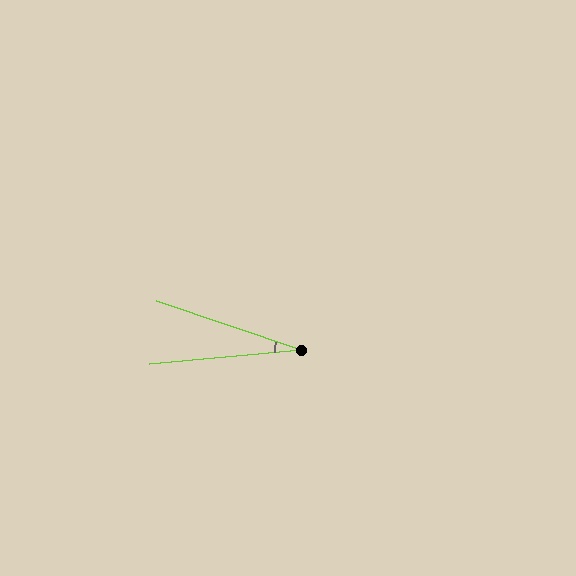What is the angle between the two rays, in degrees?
Approximately 24 degrees.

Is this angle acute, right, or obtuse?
It is acute.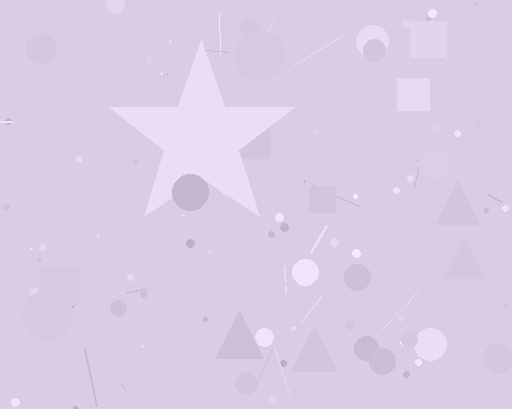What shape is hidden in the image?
A star is hidden in the image.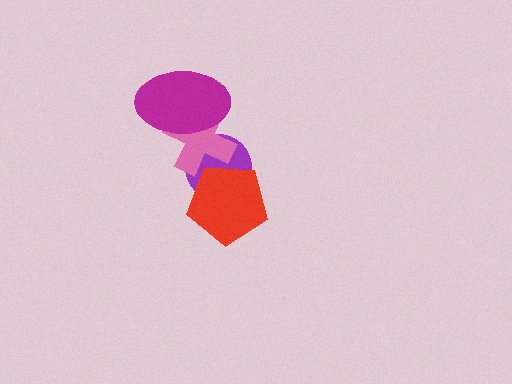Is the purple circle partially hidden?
Yes, it is partially covered by another shape.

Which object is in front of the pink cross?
The magenta ellipse is in front of the pink cross.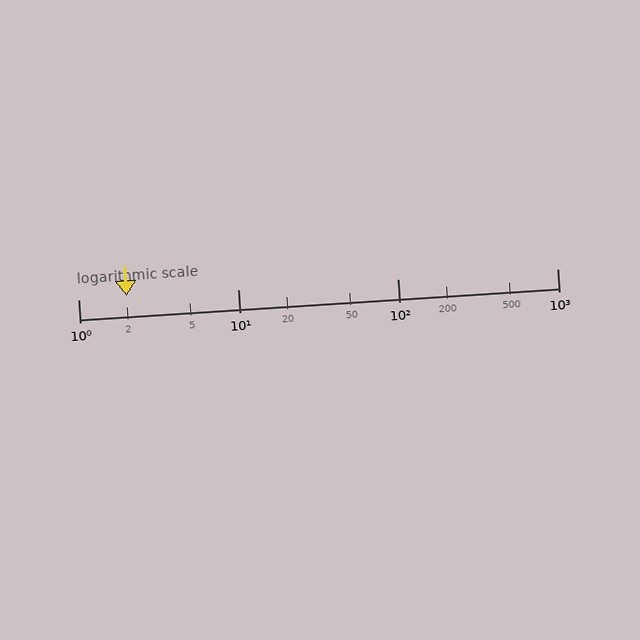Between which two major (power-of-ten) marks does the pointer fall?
The pointer is between 1 and 10.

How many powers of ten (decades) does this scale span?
The scale spans 3 decades, from 1 to 1000.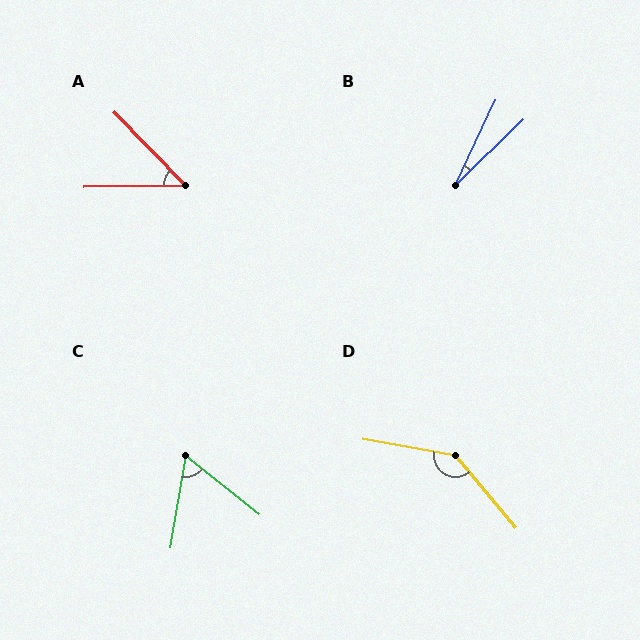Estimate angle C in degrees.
Approximately 61 degrees.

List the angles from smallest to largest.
B (20°), A (46°), C (61°), D (140°).